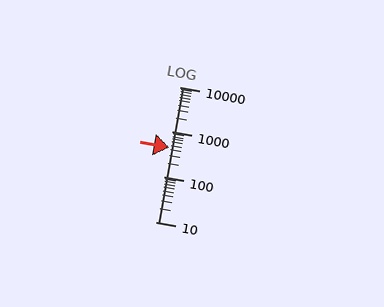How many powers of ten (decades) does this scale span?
The scale spans 3 decades, from 10 to 10000.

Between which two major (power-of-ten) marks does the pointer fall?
The pointer is between 100 and 1000.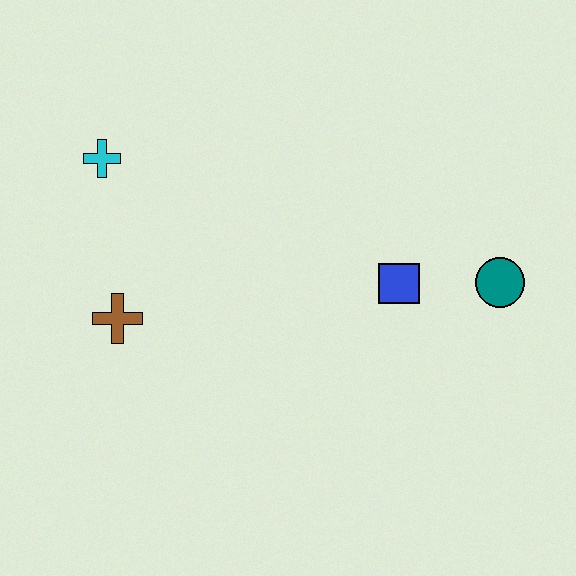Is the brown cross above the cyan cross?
No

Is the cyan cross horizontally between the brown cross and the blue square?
No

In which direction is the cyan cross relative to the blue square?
The cyan cross is to the left of the blue square.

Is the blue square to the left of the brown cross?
No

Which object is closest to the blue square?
The teal circle is closest to the blue square.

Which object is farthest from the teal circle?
The cyan cross is farthest from the teal circle.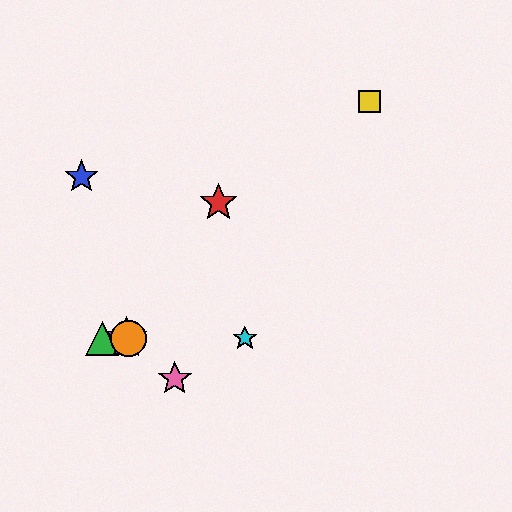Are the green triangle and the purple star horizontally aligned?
Yes, both are at y≈338.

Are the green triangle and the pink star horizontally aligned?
No, the green triangle is at y≈338 and the pink star is at y≈378.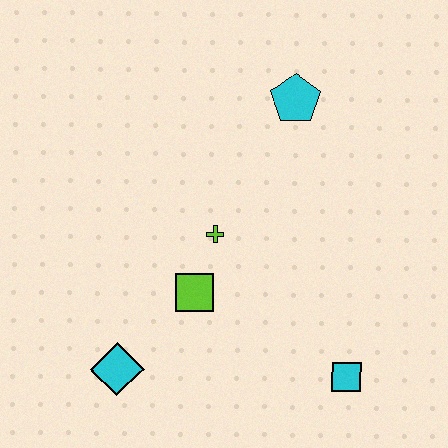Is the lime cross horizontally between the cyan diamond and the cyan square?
Yes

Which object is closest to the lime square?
The lime cross is closest to the lime square.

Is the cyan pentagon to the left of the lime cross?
No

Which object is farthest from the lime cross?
The cyan square is farthest from the lime cross.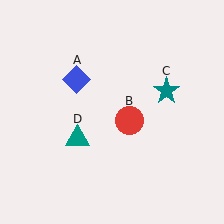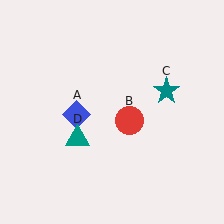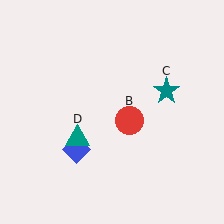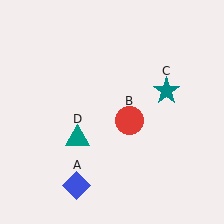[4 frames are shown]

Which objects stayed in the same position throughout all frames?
Red circle (object B) and teal star (object C) and teal triangle (object D) remained stationary.